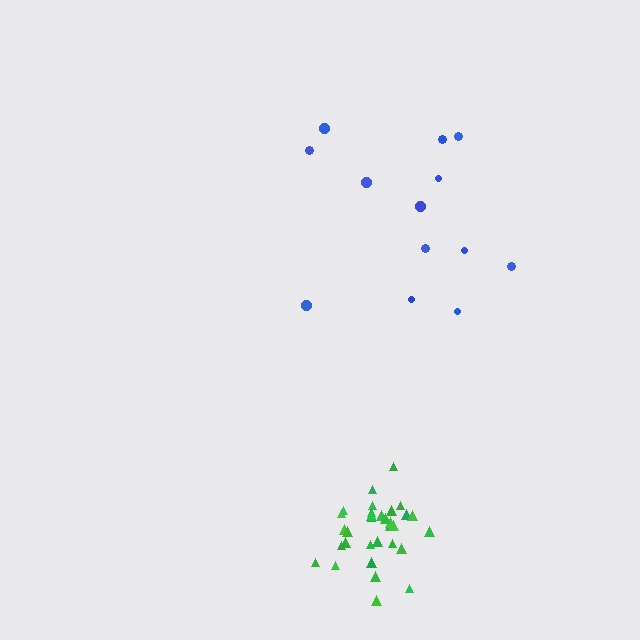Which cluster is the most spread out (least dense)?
Blue.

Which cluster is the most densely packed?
Green.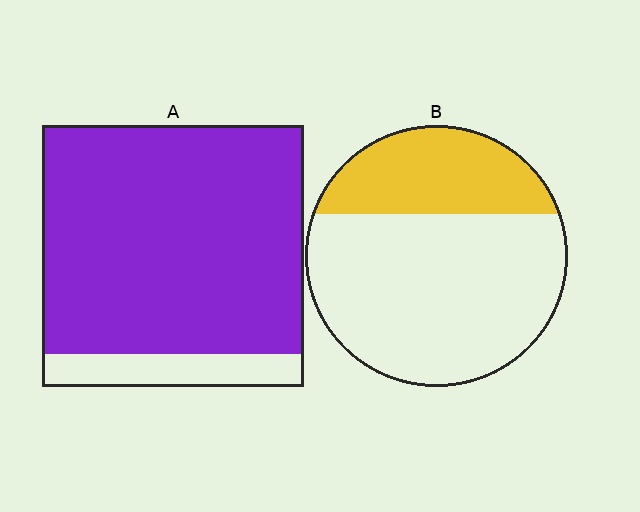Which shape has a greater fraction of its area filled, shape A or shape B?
Shape A.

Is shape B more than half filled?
No.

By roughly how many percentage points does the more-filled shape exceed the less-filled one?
By roughly 55 percentage points (A over B).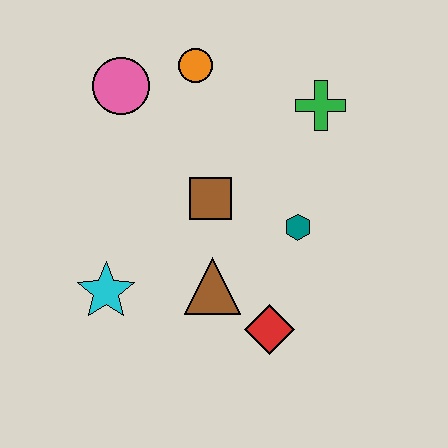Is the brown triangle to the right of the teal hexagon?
No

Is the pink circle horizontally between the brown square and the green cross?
No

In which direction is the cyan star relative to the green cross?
The cyan star is to the left of the green cross.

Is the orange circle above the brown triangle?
Yes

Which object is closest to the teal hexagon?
The brown square is closest to the teal hexagon.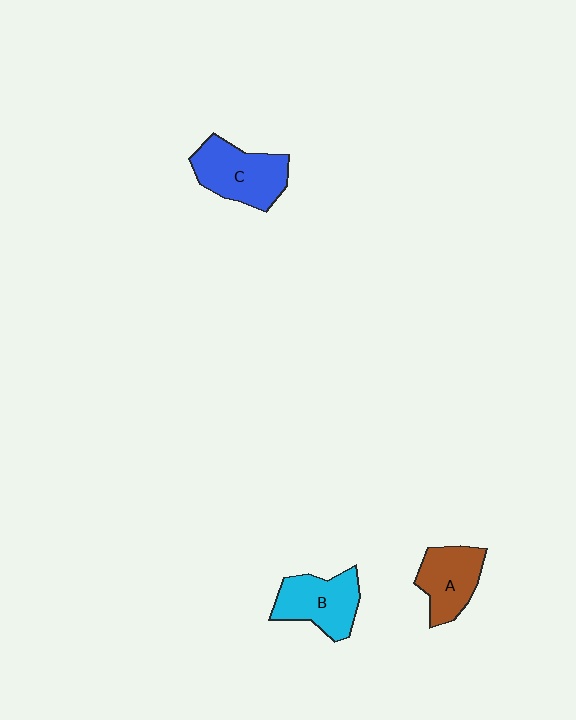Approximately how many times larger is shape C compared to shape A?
Approximately 1.2 times.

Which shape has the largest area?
Shape C (blue).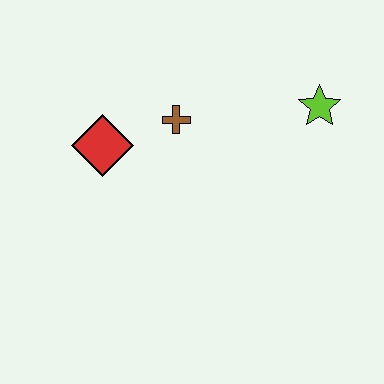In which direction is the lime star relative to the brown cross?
The lime star is to the right of the brown cross.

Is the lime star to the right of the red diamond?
Yes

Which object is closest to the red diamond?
The brown cross is closest to the red diamond.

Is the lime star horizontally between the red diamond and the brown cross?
No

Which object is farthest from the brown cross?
The lime star is farthest from the brown cross.